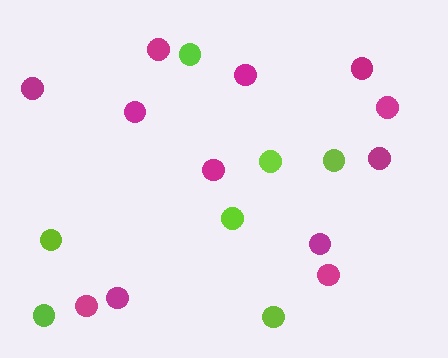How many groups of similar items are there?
There are 2 groups: one group of lime circles (7) and one group of magenta circles (12).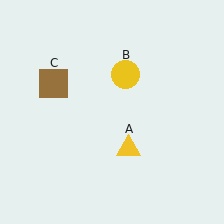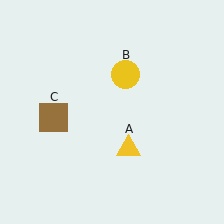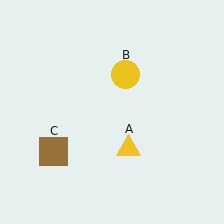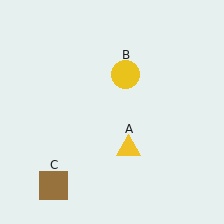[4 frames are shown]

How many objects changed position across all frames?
1 object changed position: brown square (object C).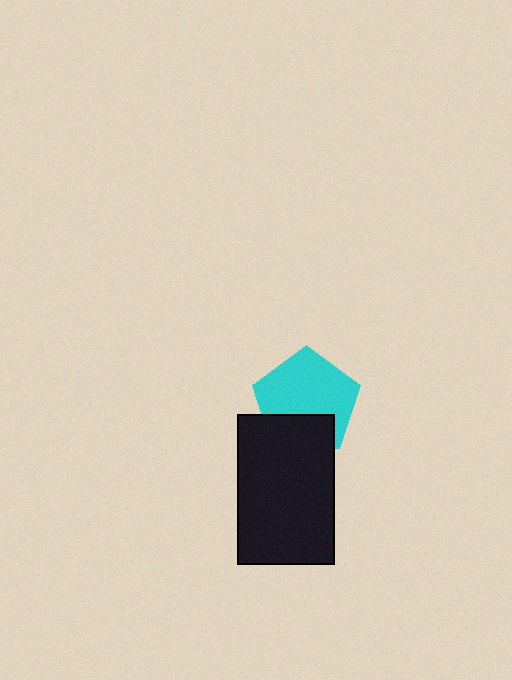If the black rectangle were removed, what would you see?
You would see the complete cyan pentagon.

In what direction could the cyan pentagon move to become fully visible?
The cyan pentagon could move up. That would shift it out from behind the black rectangle entirely.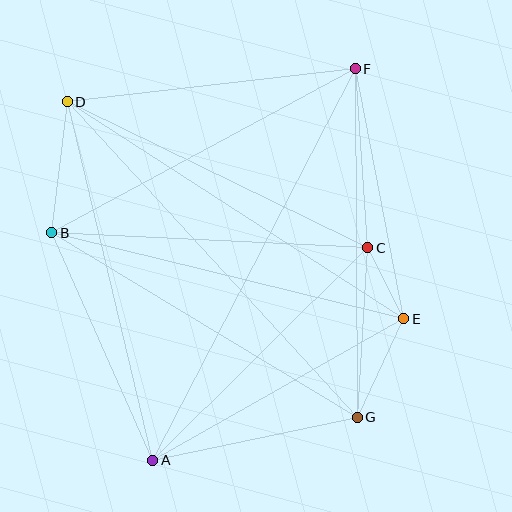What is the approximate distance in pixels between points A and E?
The distance between A and E is approximately 288 pixels.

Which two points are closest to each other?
Points C and E are closest to each other.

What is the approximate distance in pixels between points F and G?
The distance between F and G is approximately 349 pixels.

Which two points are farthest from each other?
Points A and F are farthest from each other.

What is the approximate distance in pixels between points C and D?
The distance between C and D is approximately 334 pixels.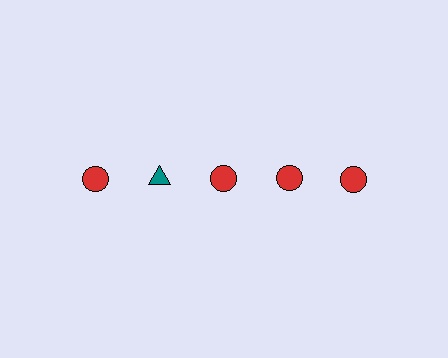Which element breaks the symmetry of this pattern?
The teal triangle in the top row, second from left column breaks the symmetry. All other shapes are red circles.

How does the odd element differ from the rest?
It differs in both color (teal instead of red) and shape (triangle instead of circle).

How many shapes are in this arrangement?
There are 5 shapes arranged in a grid pattern.